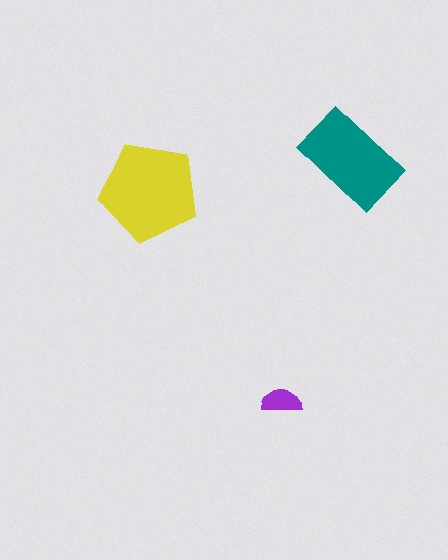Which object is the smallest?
The purple semicircle.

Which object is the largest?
The yellow pentagon.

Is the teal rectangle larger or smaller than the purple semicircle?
Larger.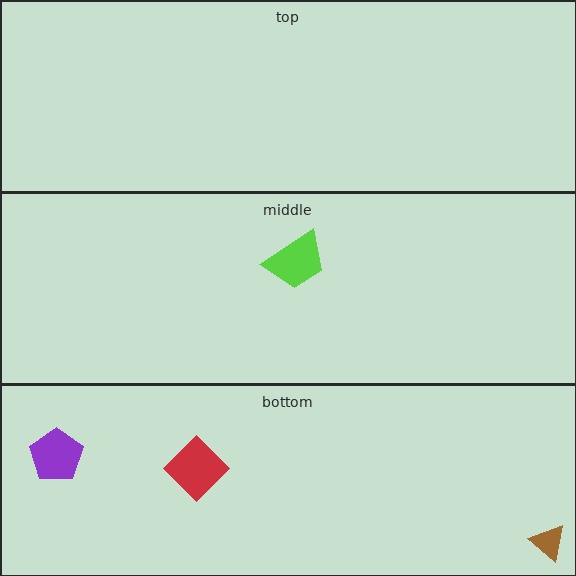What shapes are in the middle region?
The lime trapezoid.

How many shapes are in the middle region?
1.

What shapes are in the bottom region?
The red diamond, the purple pentagon, the brown triangle.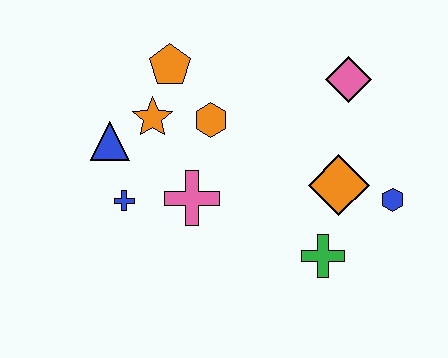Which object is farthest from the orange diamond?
The blue triangle is farthest from the orange diamond.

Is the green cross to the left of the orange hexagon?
No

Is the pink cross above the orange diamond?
No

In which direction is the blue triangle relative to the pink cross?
The blue triangle is to the left of the pink cross.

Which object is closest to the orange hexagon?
The orange star is closest to the orange hexagon.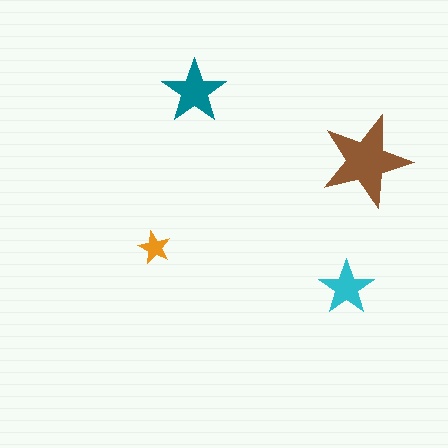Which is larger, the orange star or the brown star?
The brown one.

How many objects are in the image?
There are 4 objects in the image.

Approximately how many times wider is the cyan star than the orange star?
About 1.5 times wider.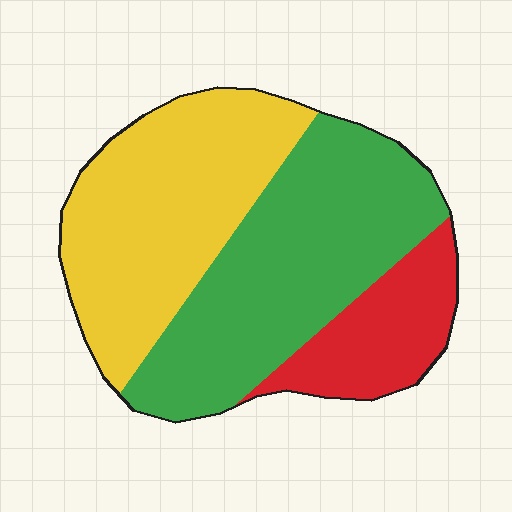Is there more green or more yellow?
Green.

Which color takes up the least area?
Red, at roughly 15%.